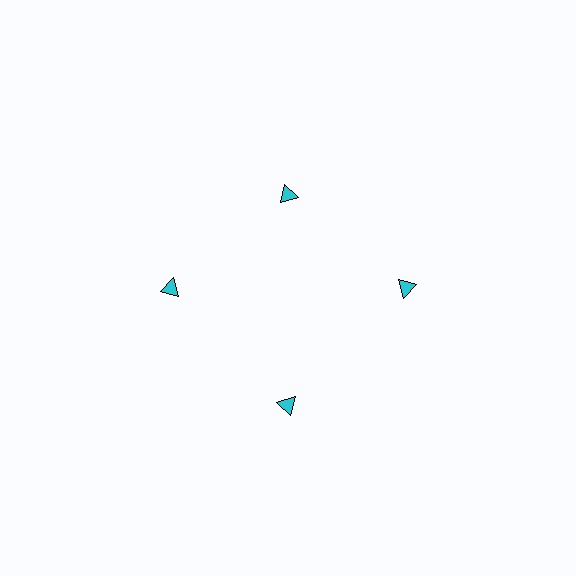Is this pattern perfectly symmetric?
No. The 4 cyan triangles are arranged in a ring, but one element near the 12 o'clock position is pulled inward toward the center, breaking the 4-fold rotational symmetry.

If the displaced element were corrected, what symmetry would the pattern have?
It would have 4-fold rotational symmetry — the pattern would map onto itself every 90 degrees.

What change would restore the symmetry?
The symmetry would be restored by moving it outward, back onto the ring so that all 4 triangles sit at equal angles and equal distance from the center.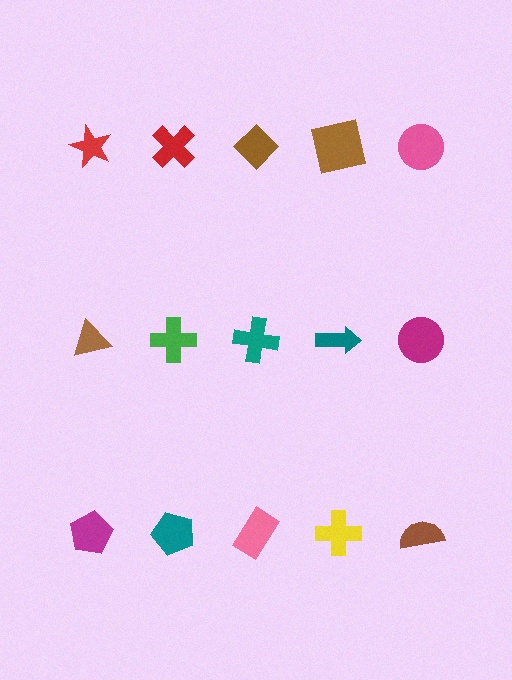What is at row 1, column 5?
A pink circle.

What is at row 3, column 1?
A magenta pentagon.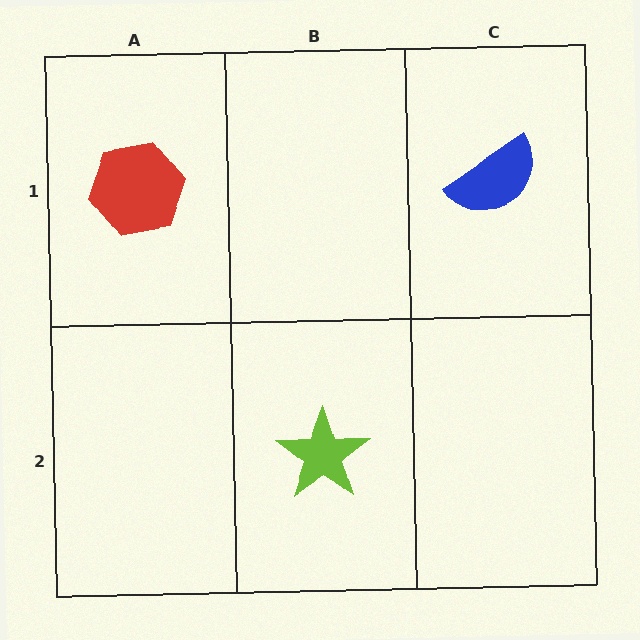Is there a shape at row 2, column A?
No, that cell is empty.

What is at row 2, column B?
A lime star.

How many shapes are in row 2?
1 shape.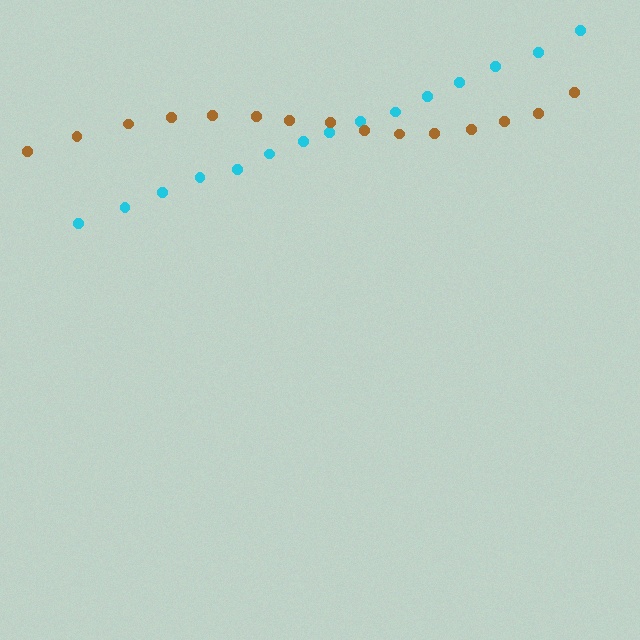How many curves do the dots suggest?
There are 2 distinct paths.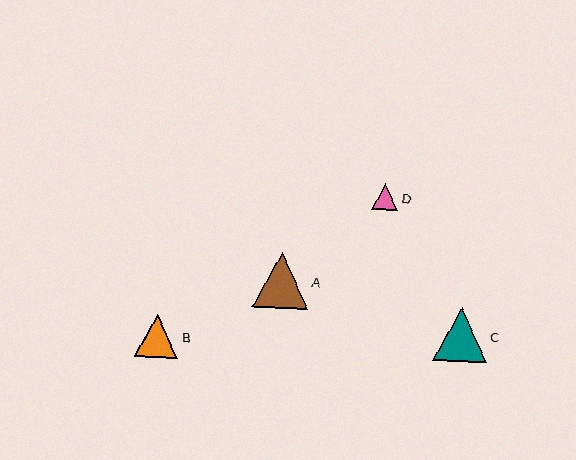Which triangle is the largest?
Triangle A is the largest with a size of approximately 55 pixels.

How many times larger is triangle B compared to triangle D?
Triangle B is approximately 1.7 times the size of triangle D.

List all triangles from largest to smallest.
From largest to smallest: A, C, B, D.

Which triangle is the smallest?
Triangle D is the smallest with a size of approximately 26 pixels.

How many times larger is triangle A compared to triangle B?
Triangle A is approximately 1.3 times the size of triangle B.